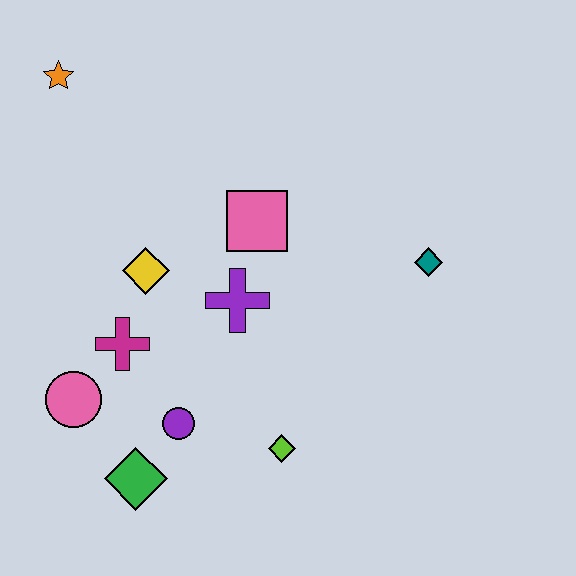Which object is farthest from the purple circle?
The orange star is farthest from the purple circle.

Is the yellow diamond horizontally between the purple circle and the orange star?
Yes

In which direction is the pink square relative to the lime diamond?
The pink square is above the lime diamond.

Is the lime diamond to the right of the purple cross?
Yes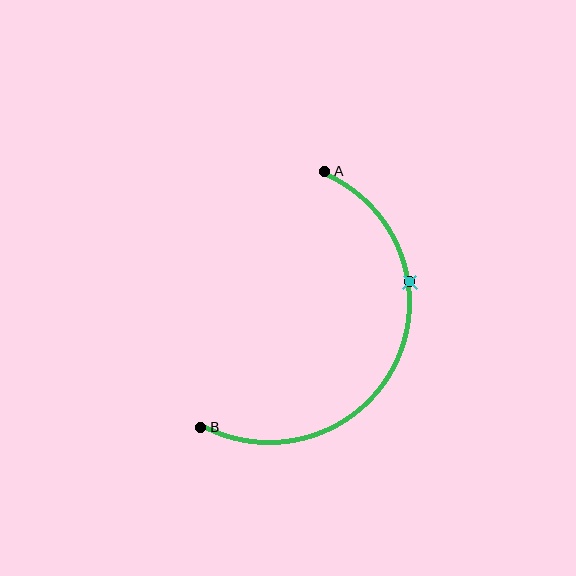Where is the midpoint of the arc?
The arc midpoint is the point on the curve farthest from the straight line joining A and B. It sits to the right of that line.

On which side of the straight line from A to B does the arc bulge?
The arc bulges to the right of the straight line connecting A and B.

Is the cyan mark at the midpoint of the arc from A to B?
No. The cyan mark lies on the arc but is closer to endpoint A. The arc midpoint would be at the point on the curve equidistant along the arc from both A and B.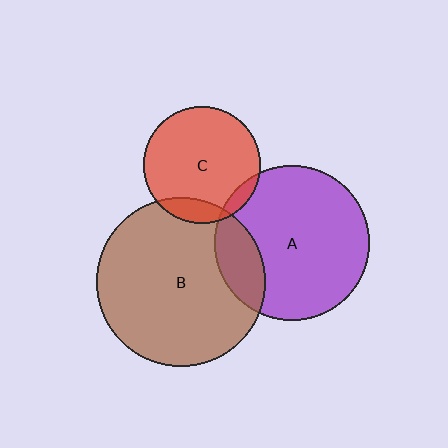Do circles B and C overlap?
Yes.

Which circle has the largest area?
Circle B (brown).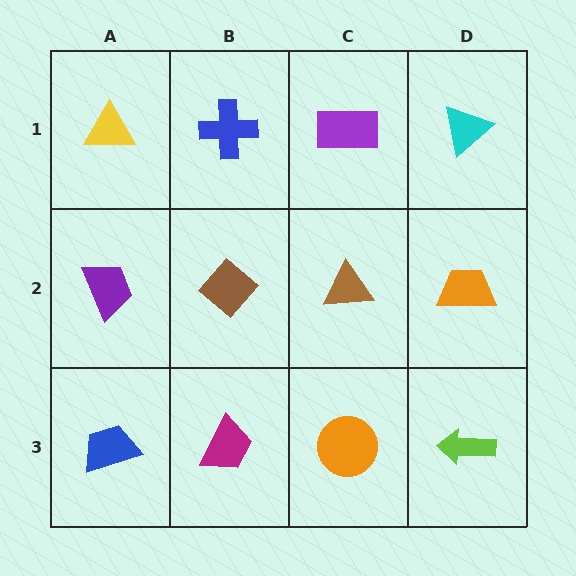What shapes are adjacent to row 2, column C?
A purple rectangle (row 1, column C), an orange circle (row 3, column C), a brown diamond (row 2, column B), an orange trapezoid (row 2, column D).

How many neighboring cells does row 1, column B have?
3.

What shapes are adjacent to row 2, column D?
A cyan triangle (row 1, column D), a lime arrow (row 3, column D), a brown triangle (row 2, column C).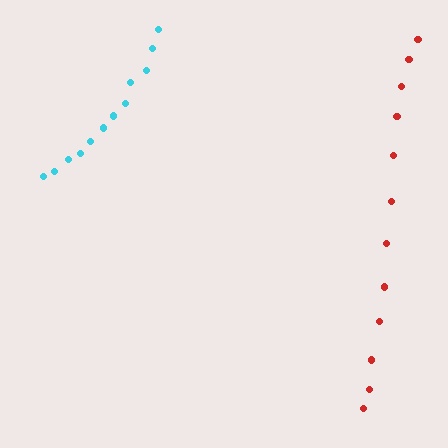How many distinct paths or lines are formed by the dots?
There are 2 distinct paths.